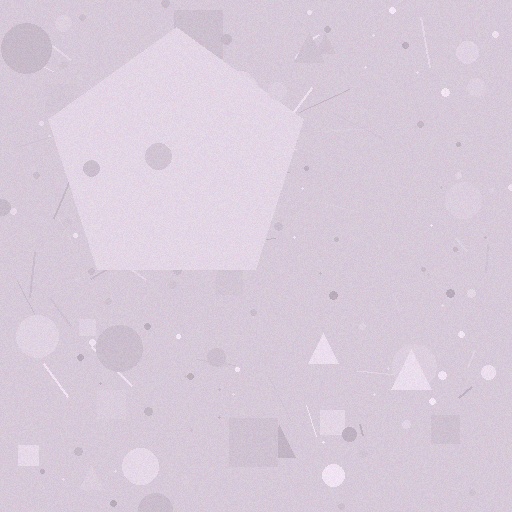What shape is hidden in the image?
A pentagon is hidden in the image.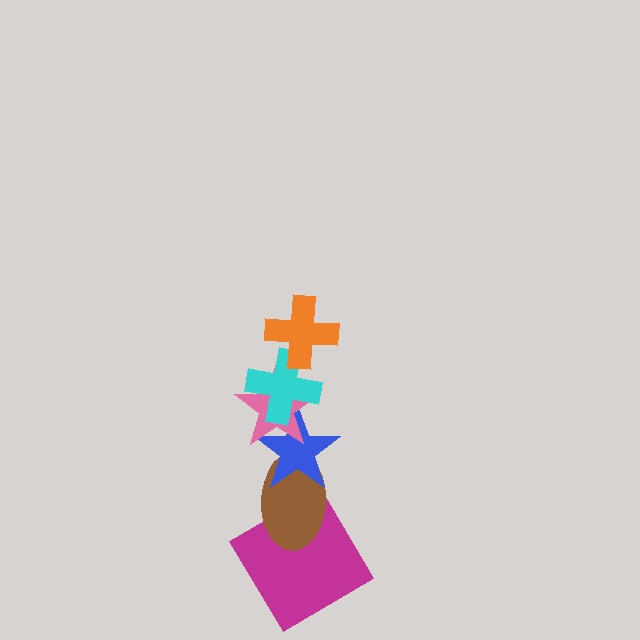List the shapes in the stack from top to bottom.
From top to bottom: the orange cross, the cyan cross, the pink star, the blue star, the brown ellipse, the magenta diamond.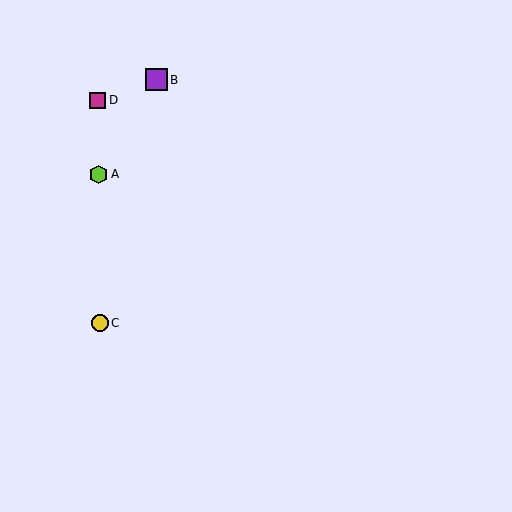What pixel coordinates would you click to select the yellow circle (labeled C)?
Click at (100, 323) to select the yellow circle C.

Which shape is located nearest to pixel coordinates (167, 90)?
The purple square (labeled B) at (156, 80) is nearest to that location.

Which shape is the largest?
The purple square (labeled B) is the largest.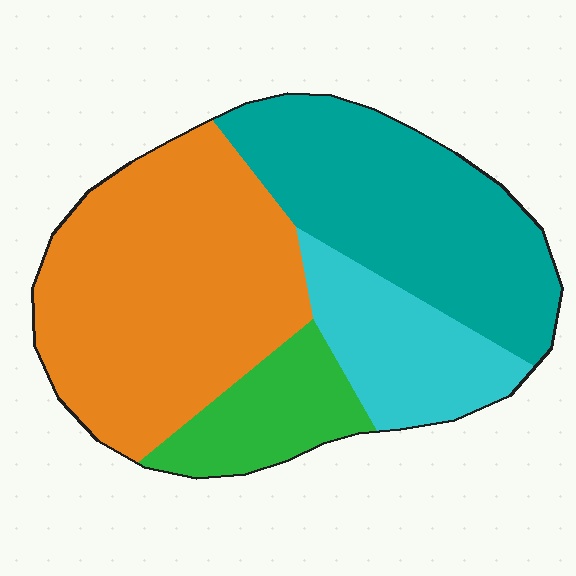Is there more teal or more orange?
Orange.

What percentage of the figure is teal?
Teal takes up about one third (1/3) of the figure.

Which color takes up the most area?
Orange, at roughly 40%.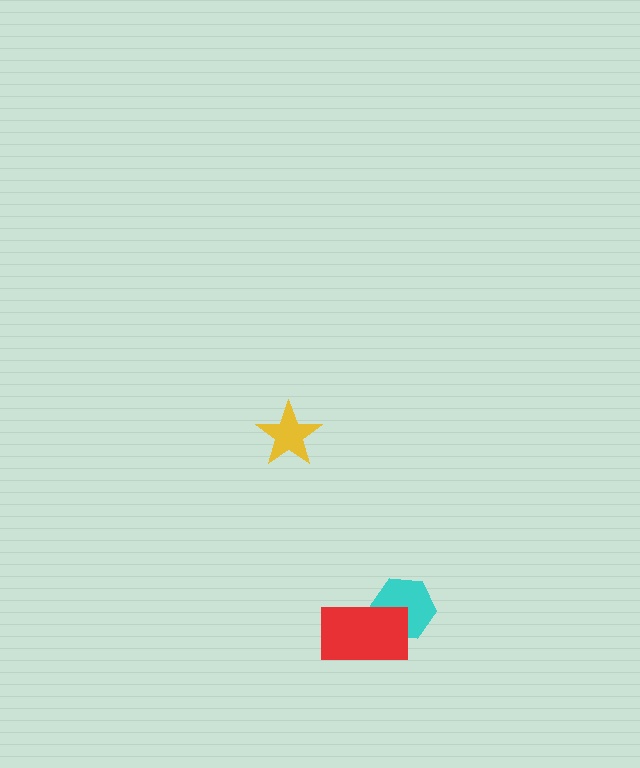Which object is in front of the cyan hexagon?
The red rectangle is in front of the cyan hexagon.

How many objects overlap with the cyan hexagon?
1 object overlaps with the cyan hexagon.